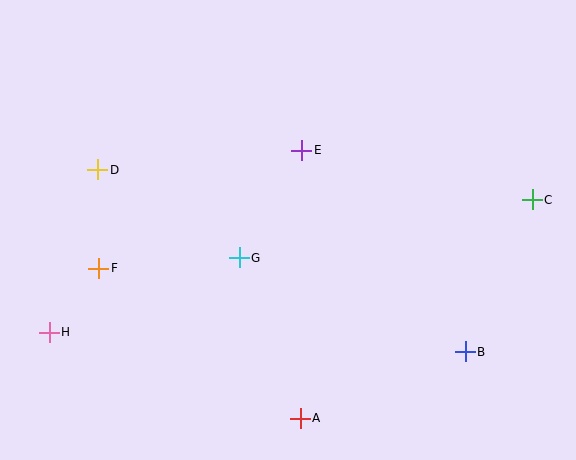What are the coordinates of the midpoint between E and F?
The midpoint between E and F is at (200, 209).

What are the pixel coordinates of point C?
Point C is at (532, 200).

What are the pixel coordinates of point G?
Point G is at (239, 258).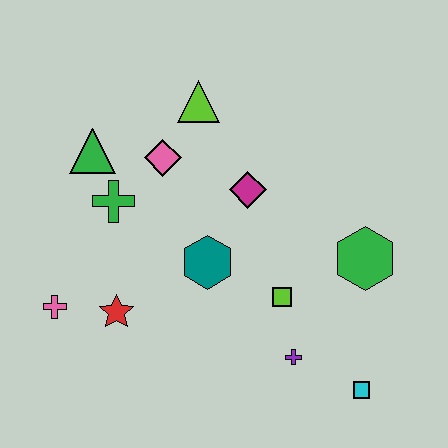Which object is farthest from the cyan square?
The green triangle is farthest from the cyan square.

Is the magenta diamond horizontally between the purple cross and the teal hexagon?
Yes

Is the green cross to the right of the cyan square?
No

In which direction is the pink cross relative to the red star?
The pink cross is to the left of the red star.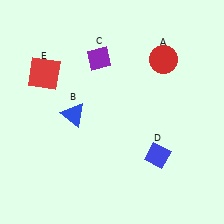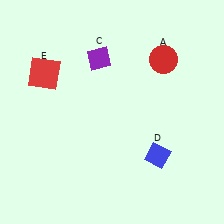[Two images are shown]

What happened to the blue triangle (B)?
The blue triangle (B) was removed in Image 2. It was in the bottom-left area of Image 1.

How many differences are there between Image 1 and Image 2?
There is 1 difference between the two images.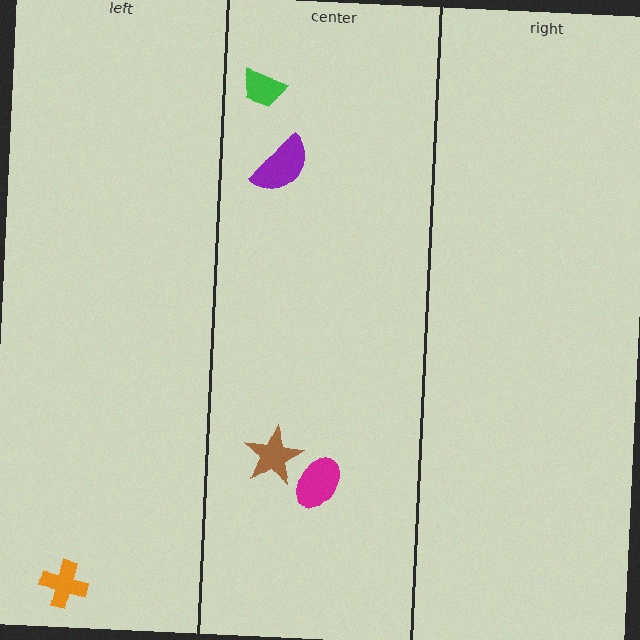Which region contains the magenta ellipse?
The center region.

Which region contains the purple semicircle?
The center region.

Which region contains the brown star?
The center region.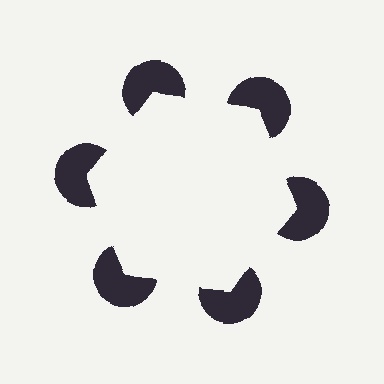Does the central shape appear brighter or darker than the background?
It typically appears slightly brighter than the background, even though no actual brightness change is drawn.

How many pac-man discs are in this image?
There are 6 — one at each vertex of the illusory hexagon.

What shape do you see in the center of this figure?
An illusory hexagon — its edges are inferred from the aligned wedge cuts in the pac-man discs, not physically drawn.